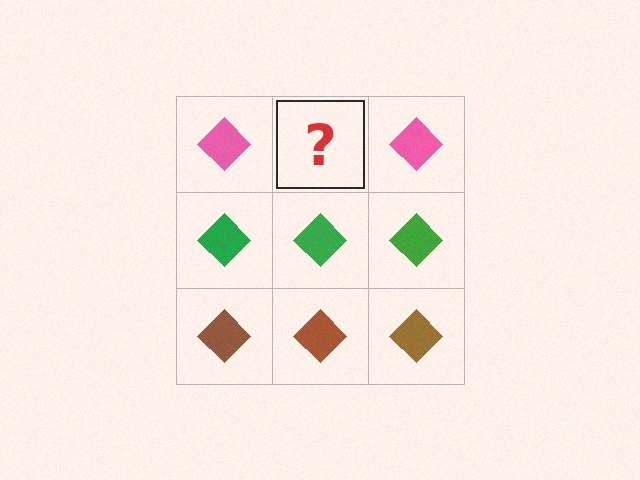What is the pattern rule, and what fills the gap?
The rule is that each row has a consistent color. The gap should be filled with a pink diamond.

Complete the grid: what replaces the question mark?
The question mark should be replaced with a pink diamond.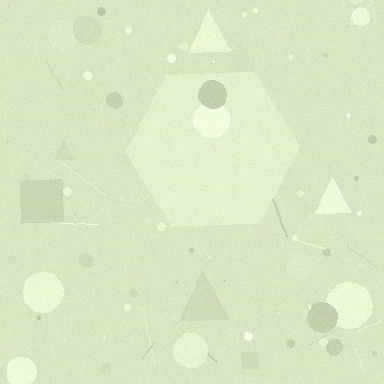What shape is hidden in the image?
A hexagon is hidden in the image.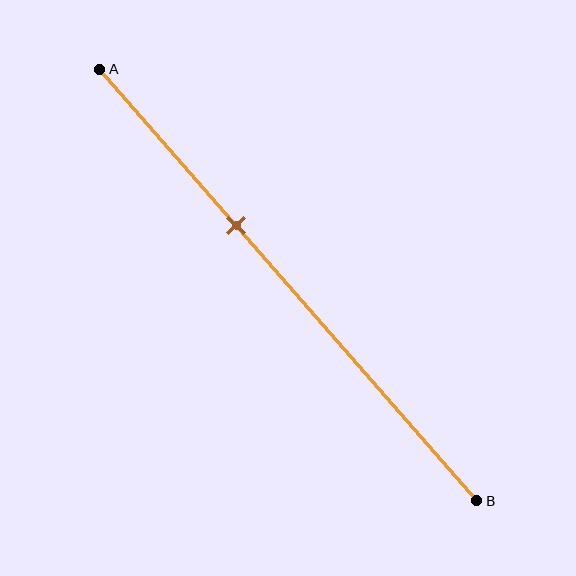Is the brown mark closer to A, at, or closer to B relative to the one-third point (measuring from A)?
The brown mark is approximately at the one-third point of segment AB.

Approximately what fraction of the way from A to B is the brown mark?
The brown mark is approximately 35% of the way from A to B.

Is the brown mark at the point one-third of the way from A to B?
Yes, the mark is approximately at the one-third point.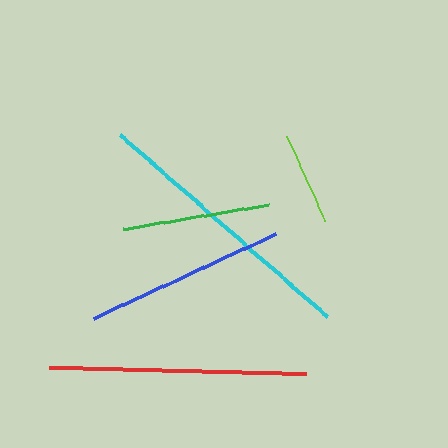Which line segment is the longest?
The cyan line is the longest at approximately 275 pixels.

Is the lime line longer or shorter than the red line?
The red line is longer than the lime line.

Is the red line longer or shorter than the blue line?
The red line is longer than the blue line.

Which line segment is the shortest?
The lime line is the shortest at approximately 93 pixels.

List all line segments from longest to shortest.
From longest to shortest: cyan, red, blue, green, lime.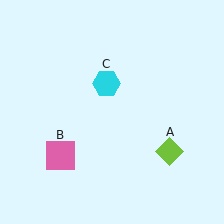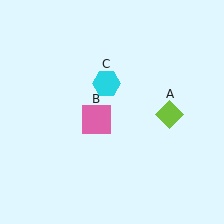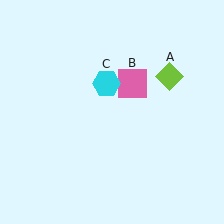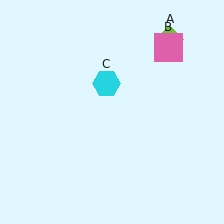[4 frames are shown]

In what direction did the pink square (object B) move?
The pink square (object B) moved up and to the right.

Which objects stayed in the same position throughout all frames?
Cyan hexagon (object C) remained stationary.